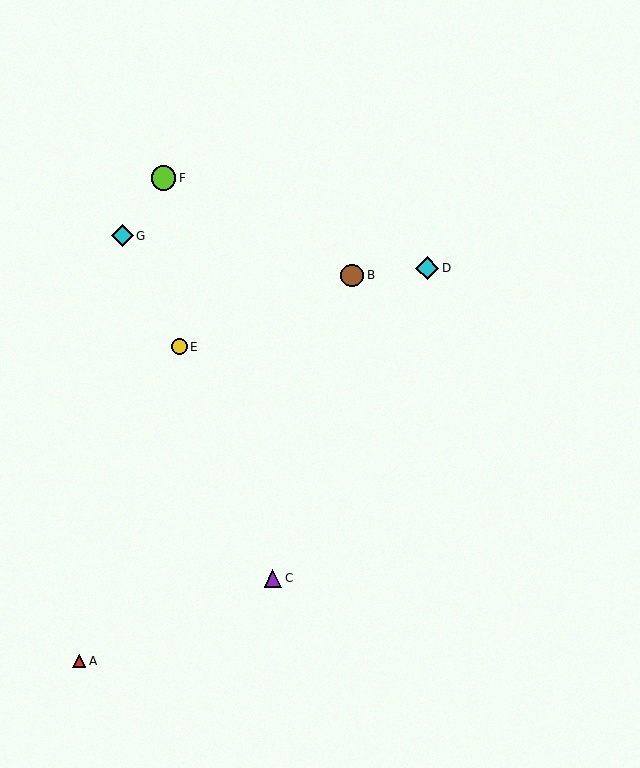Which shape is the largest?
The lime circle (labeled F) is the largest.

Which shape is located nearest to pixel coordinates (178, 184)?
The lime circle (labeled F) at (164, 178) is nearest to that location.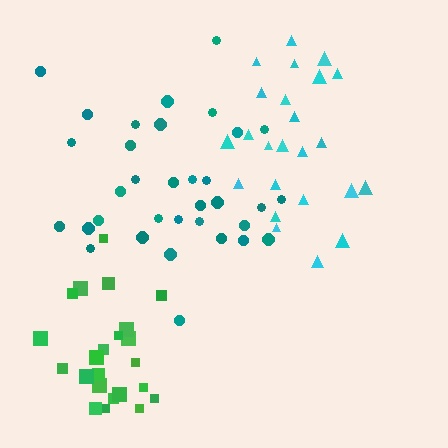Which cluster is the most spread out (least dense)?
Cyan.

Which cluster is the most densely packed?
Green.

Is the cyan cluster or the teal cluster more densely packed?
Teal.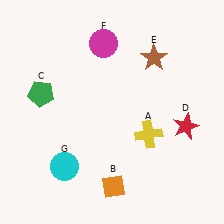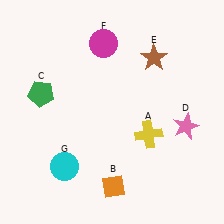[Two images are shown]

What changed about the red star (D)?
In Image 1, D is red. In Image 2, it changed to pink.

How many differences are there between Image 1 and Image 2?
There is 1 difference between the two images.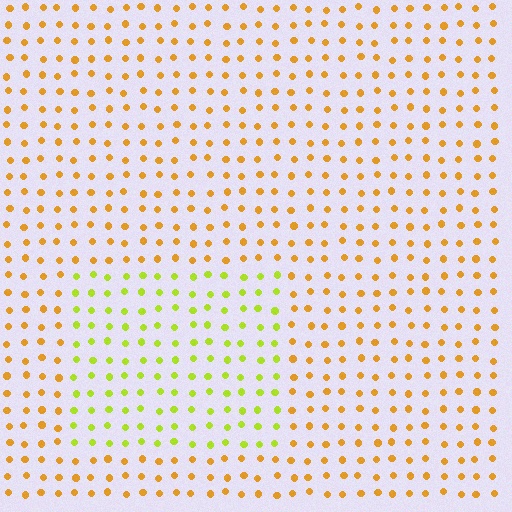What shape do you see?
I see a rectangle.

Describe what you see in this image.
The image is filled with small orange elements in a uniform arrangement. A rectangle-shaped region is visible where the elements are tinted to a slightly different hue, forming a subtle color boundary.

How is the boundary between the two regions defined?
The boundary is defined purely by a slight shift in hue (about 41 degrees). Spacing, size, and orientation are identical on both sides.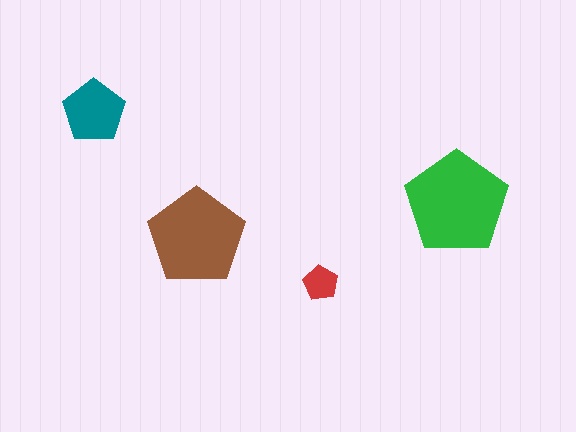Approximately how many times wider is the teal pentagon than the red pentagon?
About 2 times wider.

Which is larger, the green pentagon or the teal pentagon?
The green one.